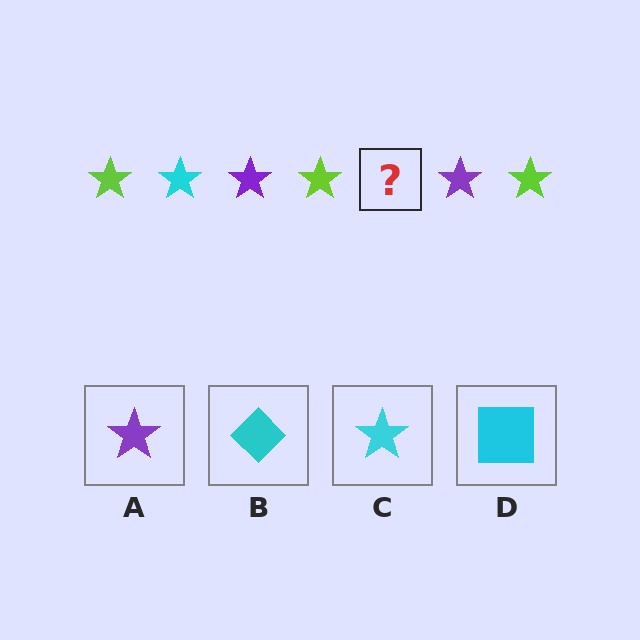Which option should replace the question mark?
Option C.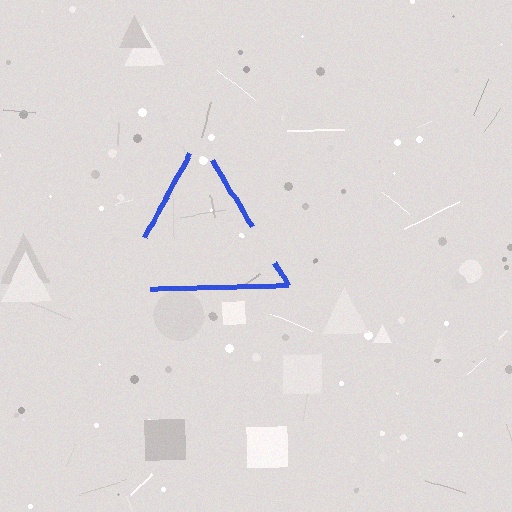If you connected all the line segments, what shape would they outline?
They would outline a triangle.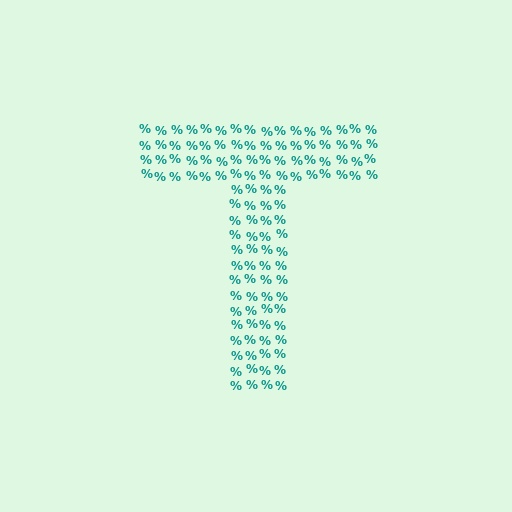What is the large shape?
The large shape is the letter T.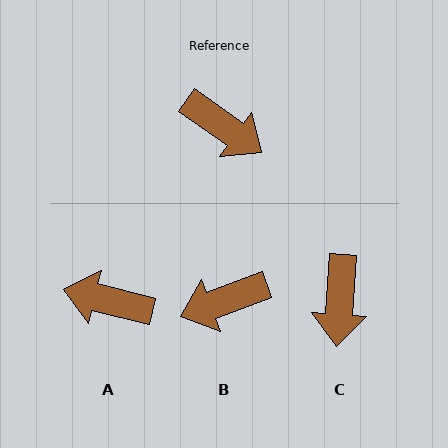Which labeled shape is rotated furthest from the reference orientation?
A, about 159 degrees away.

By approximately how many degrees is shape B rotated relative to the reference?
Approximately 125 degrees clockwise.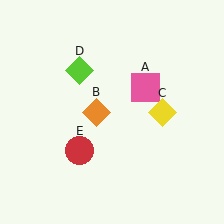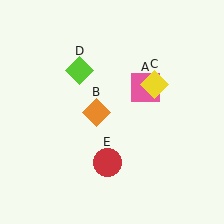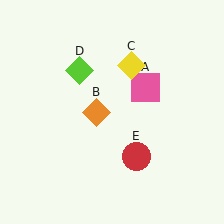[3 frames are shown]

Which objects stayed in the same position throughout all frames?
Pink square (object A) and orange diamond (object B) and lime diamond (object D) remained stationary.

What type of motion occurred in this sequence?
The yellow diamond (object C), red circle (object E) rotated counterclockwise around the center of the scene.